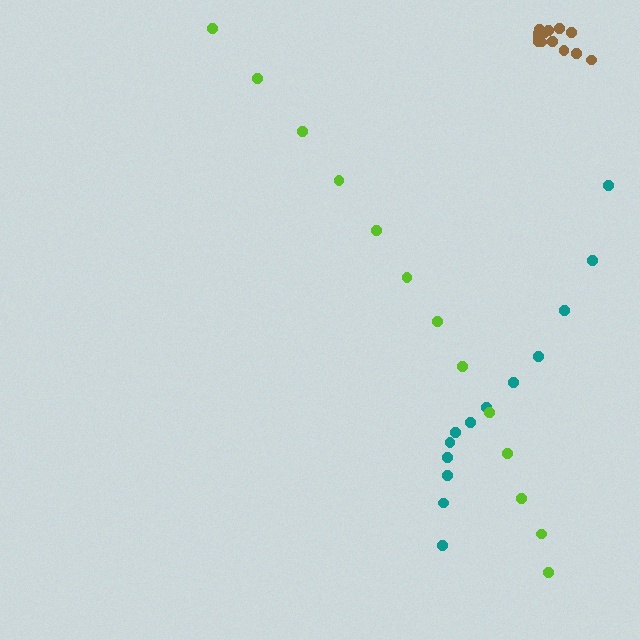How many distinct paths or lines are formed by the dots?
There are 3 distinct paths.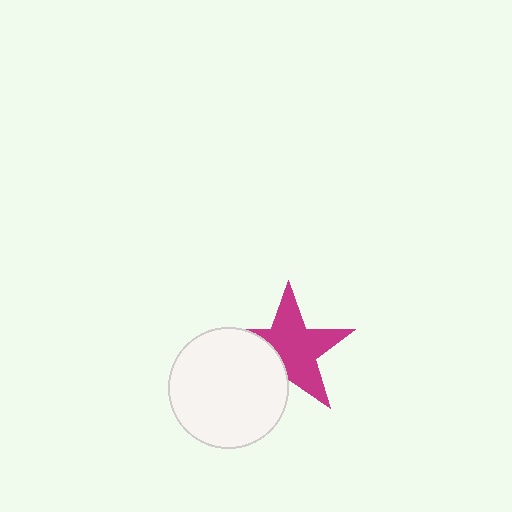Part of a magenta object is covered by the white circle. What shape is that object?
It is a star.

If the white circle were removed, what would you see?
You would see the complete magenta star.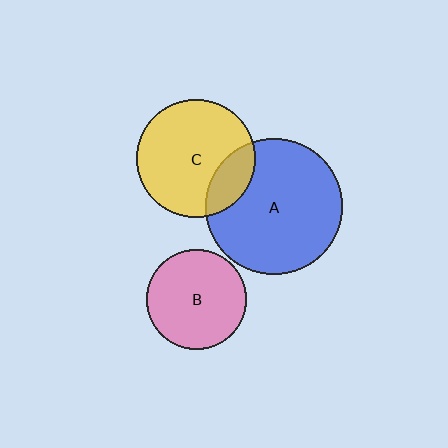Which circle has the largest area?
Circle A (blue).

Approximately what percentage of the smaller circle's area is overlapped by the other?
Approximately 20%.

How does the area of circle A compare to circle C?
Approximately 1.3 times.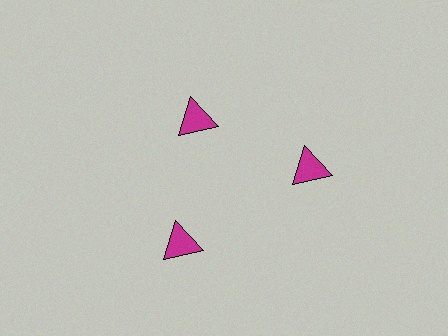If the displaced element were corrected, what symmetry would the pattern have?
It would have 3-fold rotational symmetry — the pattern would map onto itself every 120 degrees.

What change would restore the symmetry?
The symmetry would be restored by moving it outward, back onto the ring so that all 3 triangles sit at equal angles and equal distance from the center.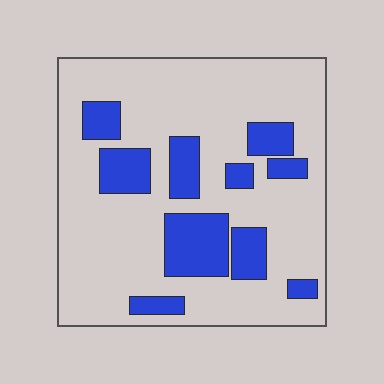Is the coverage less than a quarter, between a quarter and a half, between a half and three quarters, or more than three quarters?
Less than a quarter.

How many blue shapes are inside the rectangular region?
10.